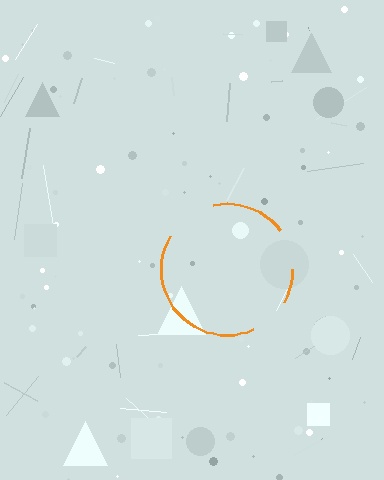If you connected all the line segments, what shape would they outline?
They would outline a circle.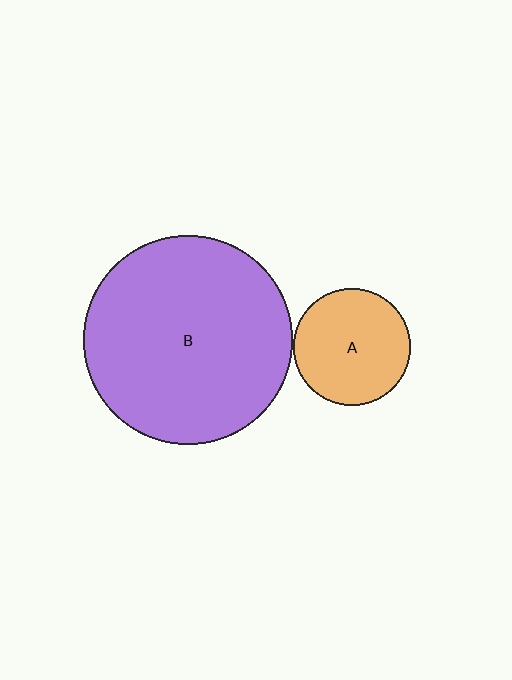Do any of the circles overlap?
No, none of the circles overlap.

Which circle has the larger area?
Circle B (purple).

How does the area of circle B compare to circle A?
Approximately 3.2 times.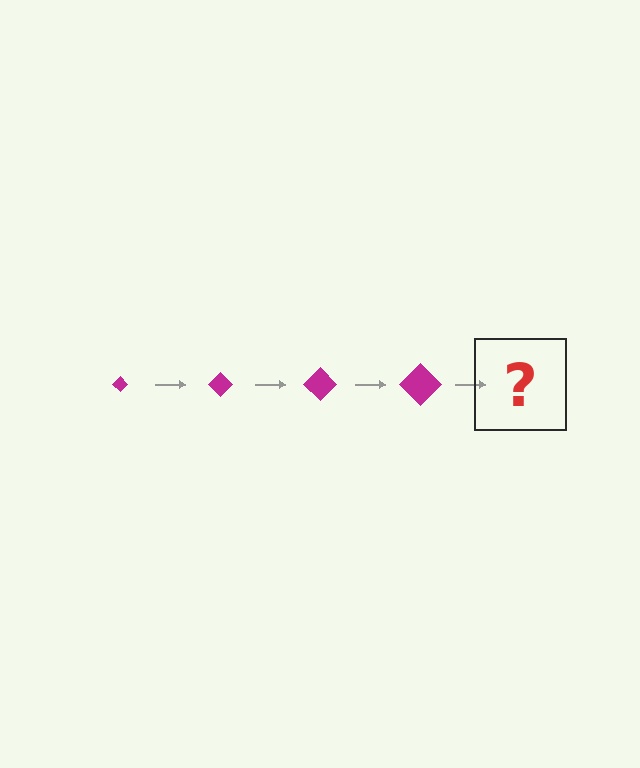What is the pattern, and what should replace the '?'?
The pattern is that the diamond gets progressively larger each step. The '?' should be a magenta diamond, larger than the previous one.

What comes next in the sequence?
The next element should be a magenta diamond, larger than the previous one.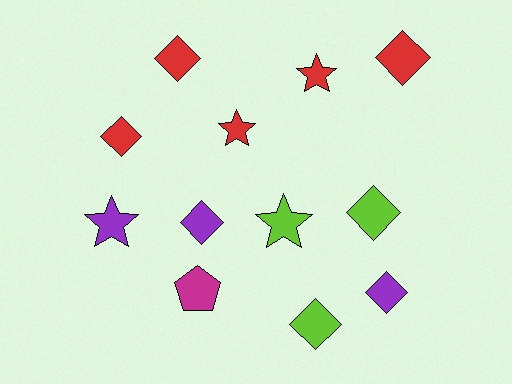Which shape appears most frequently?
Diamond, with 7 objects.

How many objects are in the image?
There are 12 objects.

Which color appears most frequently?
Red, with 5 objects.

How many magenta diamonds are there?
There are no magenta diamonds.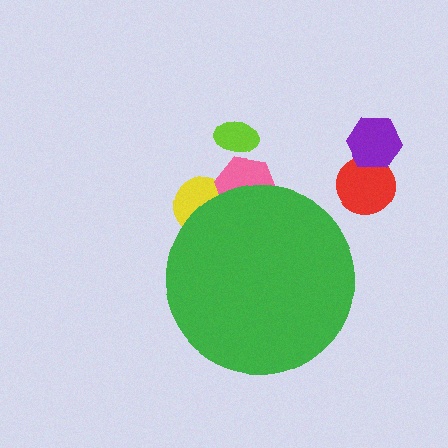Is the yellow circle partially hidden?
Yes, the yellow circle is partially hidden behind the green circle.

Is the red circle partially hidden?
No, the red circle is fully visible.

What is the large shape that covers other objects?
A green circle.